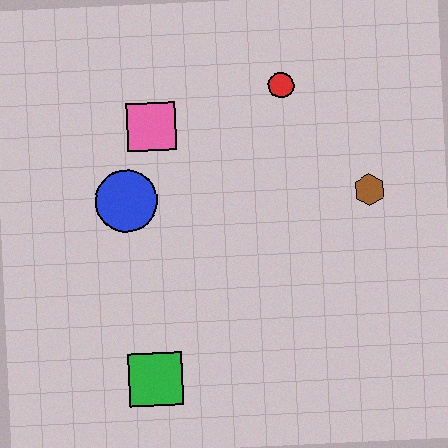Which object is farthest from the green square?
The red circle is farthest from the green square.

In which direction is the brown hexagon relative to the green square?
The brown hexagon is to the right of the green square.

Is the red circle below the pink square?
No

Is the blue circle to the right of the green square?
No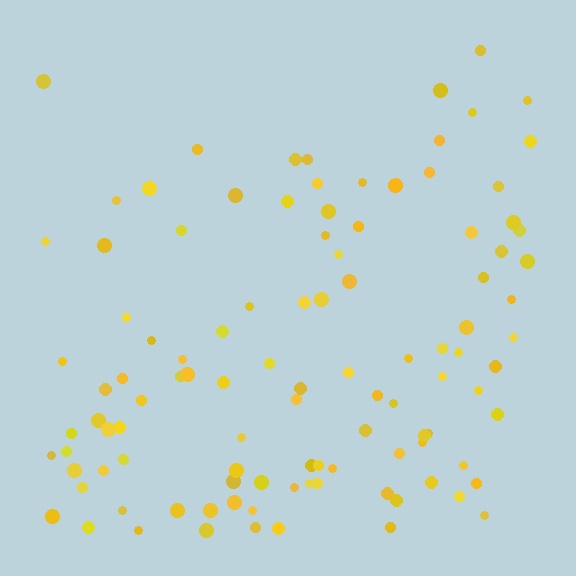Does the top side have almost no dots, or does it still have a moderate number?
Still a moderate number, just noticeably fewer than the bottom.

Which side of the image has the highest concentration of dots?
The bottom.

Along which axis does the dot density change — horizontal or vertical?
Vertical.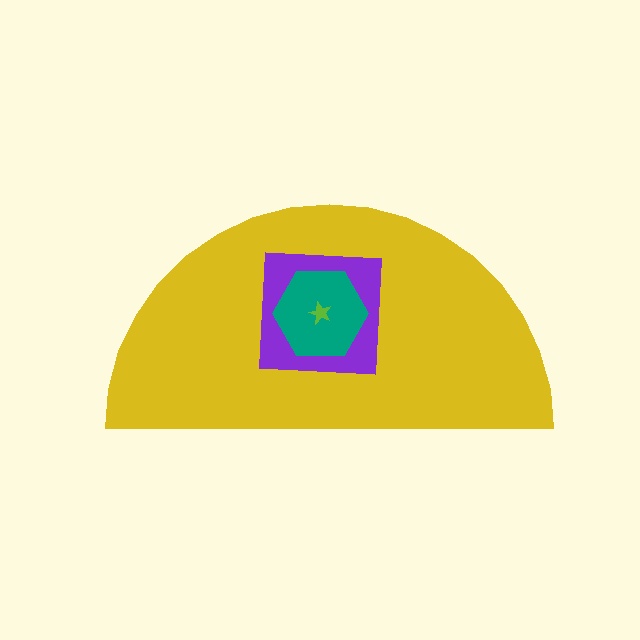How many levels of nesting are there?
4.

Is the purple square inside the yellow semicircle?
Yes.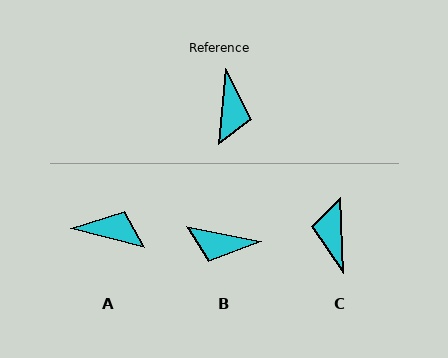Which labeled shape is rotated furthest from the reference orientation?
C, about 173 degrees away.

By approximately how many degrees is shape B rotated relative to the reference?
Approximately 96 degrees clockwise.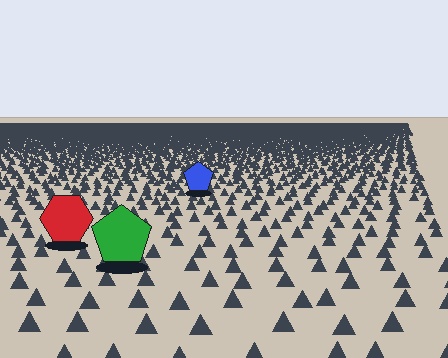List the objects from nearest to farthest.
From nearest to farthest: the green pentagon, the red hexagon, the blue pentagon.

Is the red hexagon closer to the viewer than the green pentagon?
No. The green pentagon is closer — you can tell from the texture gradient: the ground texture is coarser near it.